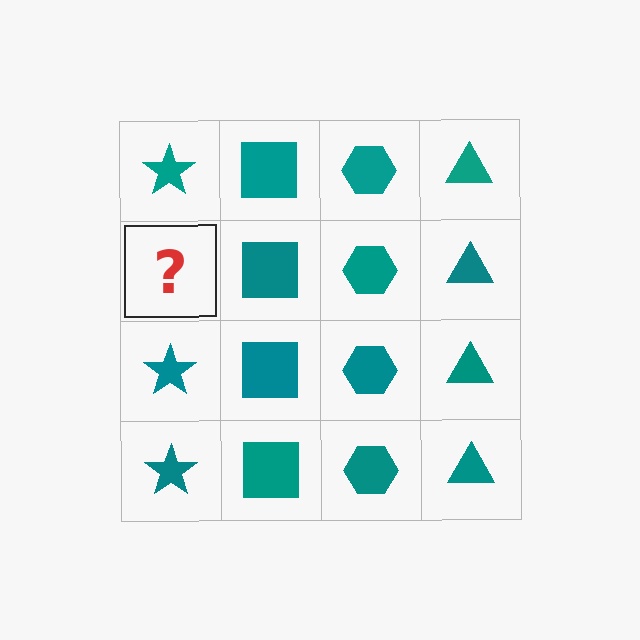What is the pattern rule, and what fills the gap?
The rule is that each column has a consistent shape. The gap should be filled with a teal star.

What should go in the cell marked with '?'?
The missing cell should contain a teal star.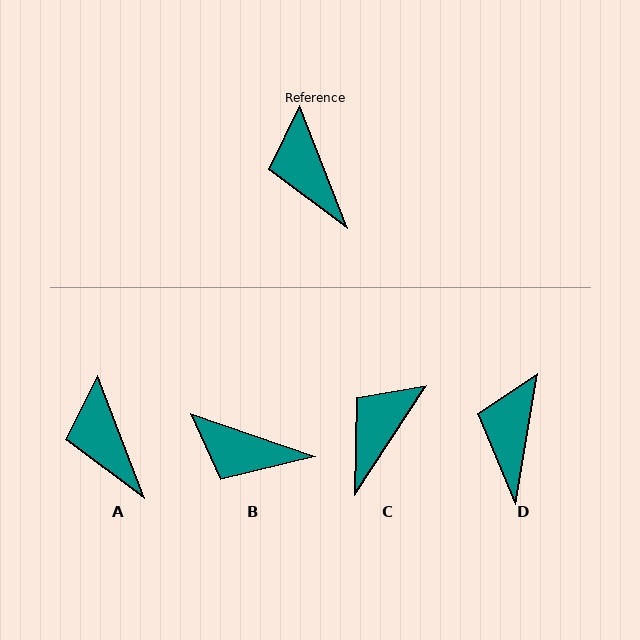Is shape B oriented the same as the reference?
No, it is off by about 50 degrees.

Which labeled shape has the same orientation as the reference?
A.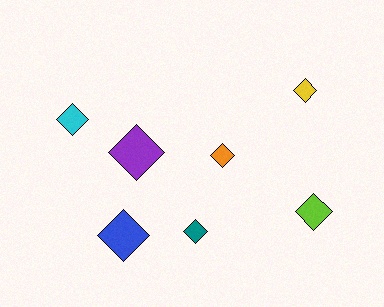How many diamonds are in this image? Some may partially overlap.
There are 7 diamonds.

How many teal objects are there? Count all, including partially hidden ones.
There is 1 teal object.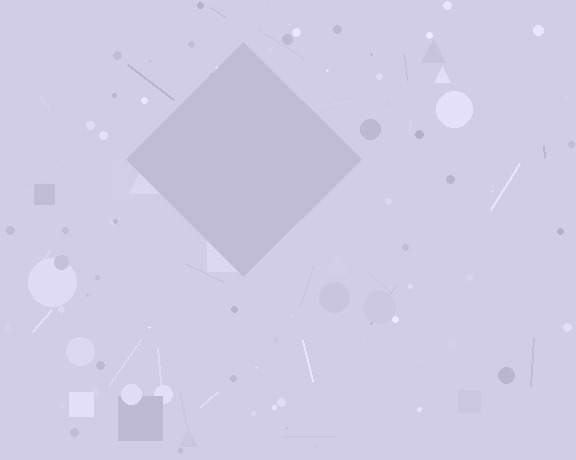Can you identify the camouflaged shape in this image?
The camouflaged shape is a diamond.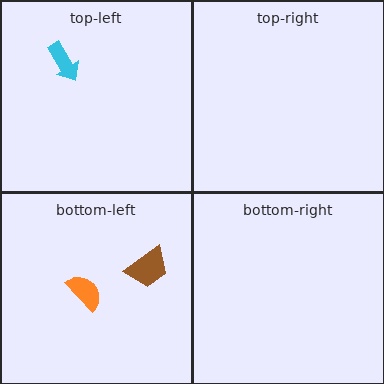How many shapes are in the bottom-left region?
2.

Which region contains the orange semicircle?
The bottom-left region.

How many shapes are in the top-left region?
1.